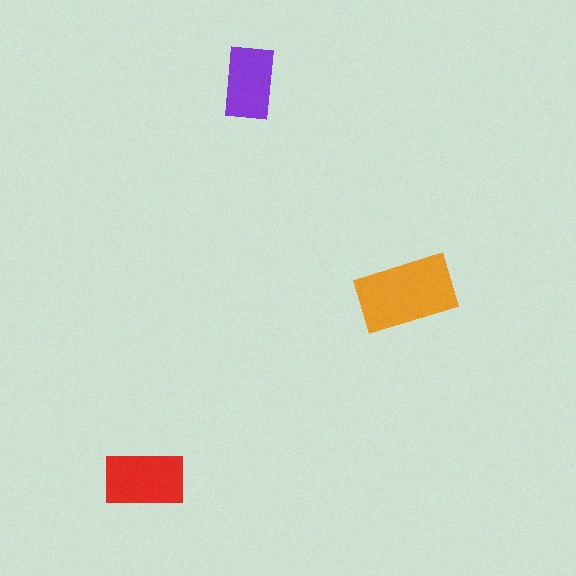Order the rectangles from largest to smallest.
the orange one, the red one, the purple one.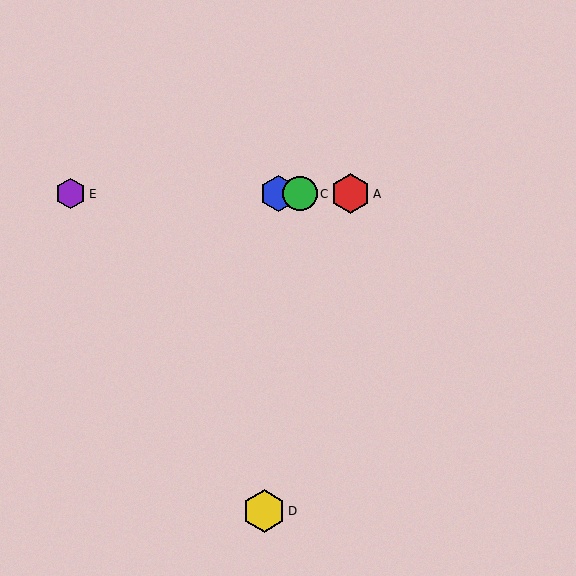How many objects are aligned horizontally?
4 objects (A, B, C, E) are aligned horizontally.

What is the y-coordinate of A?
Object A is at y≈194.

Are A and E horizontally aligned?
Yes, both are at y≈194.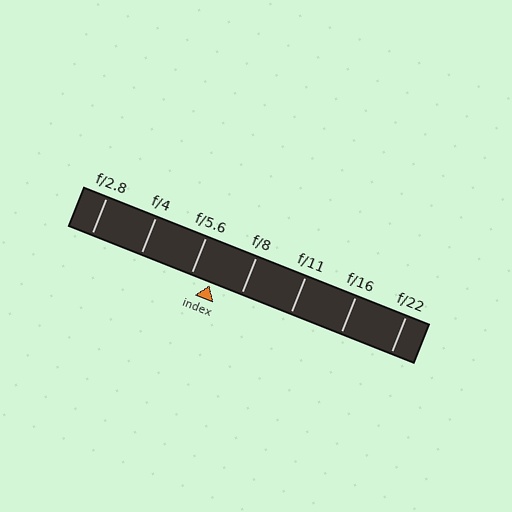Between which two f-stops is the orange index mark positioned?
The index mark is between f/5.6 and f/8.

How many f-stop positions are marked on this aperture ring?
There are 7 f-stop positions marked.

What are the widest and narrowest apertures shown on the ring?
The widest aperture shown is f/2.8 and the narrowest is f/22.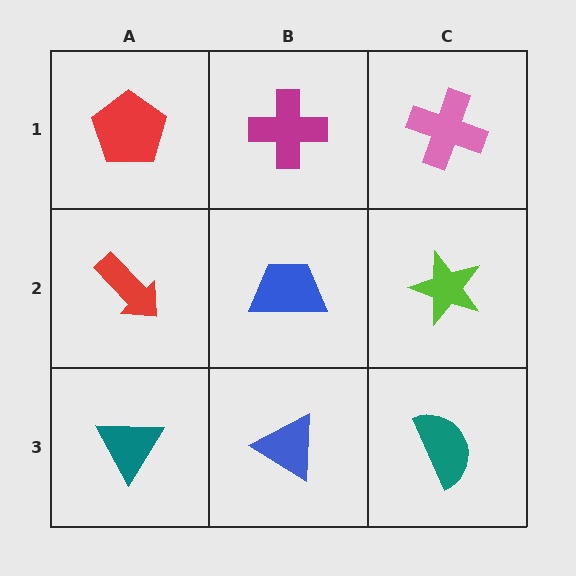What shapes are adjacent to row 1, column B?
A blue trapezoid (row 2, column B), a red pentagon (row 1, column A), a pink cross (row 1, column C).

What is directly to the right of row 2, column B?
A lime star.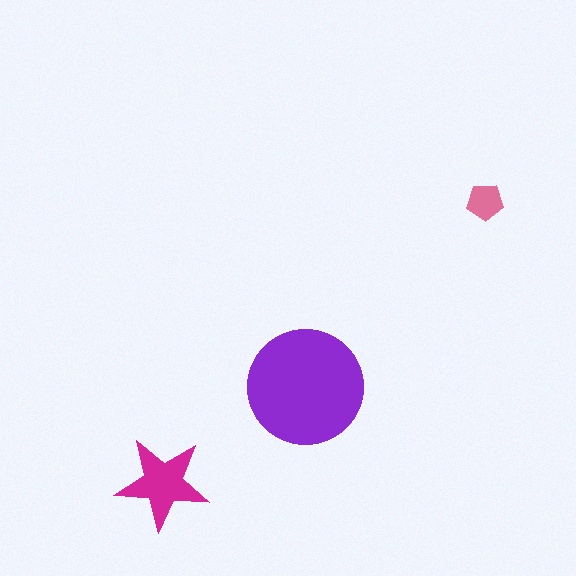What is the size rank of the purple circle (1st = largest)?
1st.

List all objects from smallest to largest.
The pink pentagon, the magenta star, the purple circle.